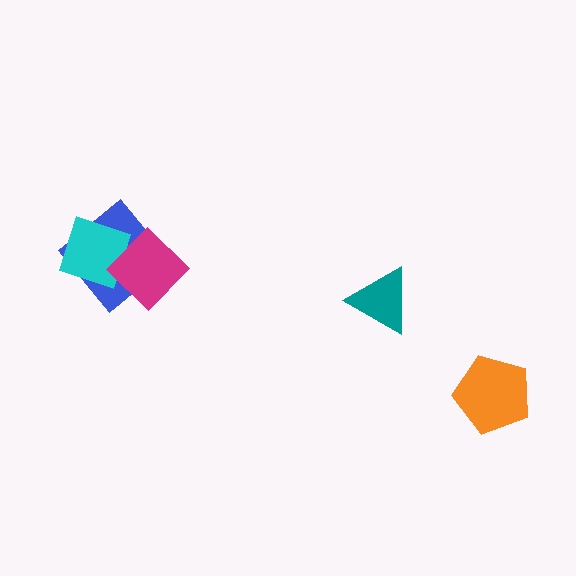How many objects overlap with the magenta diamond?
2 objects overlap with the magenta diamond.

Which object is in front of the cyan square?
The magenta diamond is in front of the cyan square.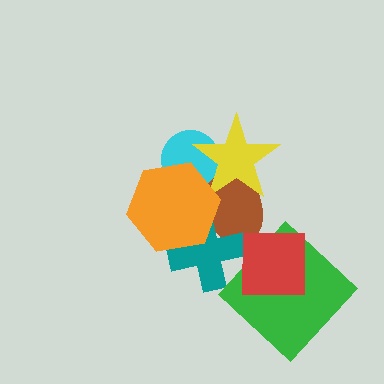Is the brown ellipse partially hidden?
Yes, it is partially covered by another shape.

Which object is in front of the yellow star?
The orange hexagon is in front of the yellow star.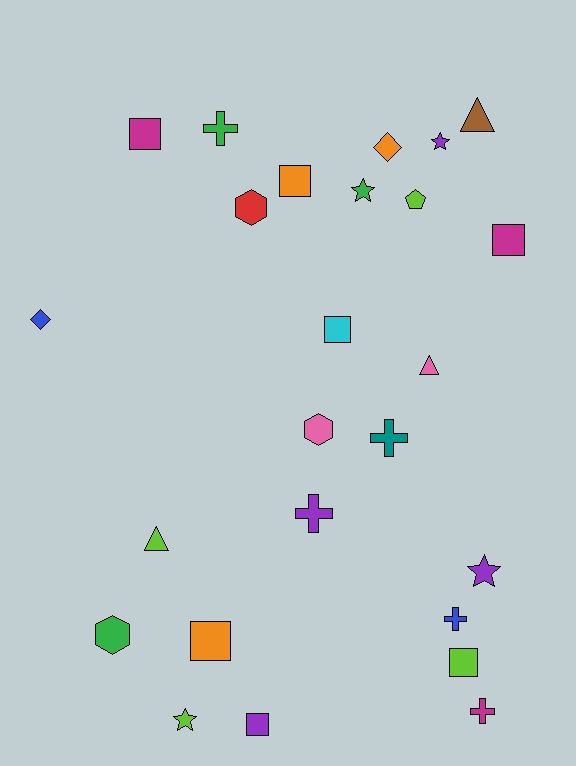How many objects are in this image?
There are 25 objects.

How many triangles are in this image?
There are 3 triangles.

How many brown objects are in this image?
There is 1 brown object.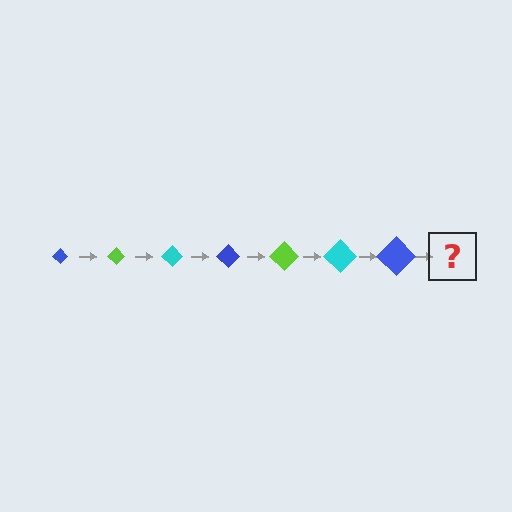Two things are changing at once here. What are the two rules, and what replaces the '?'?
The two rules are that the diamond grows larger each step and the color cycles through blue, lime, and cyan. The '?' should be a lime diamond, larger than the previous one.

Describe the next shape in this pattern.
It should be a lime diamond, larger than the previous one.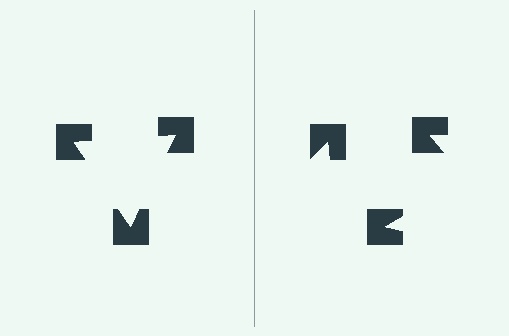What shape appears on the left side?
An illusory triangle.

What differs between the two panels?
The notched squares are positioned identically on both sides; only the wedge orientations differ. On the left they align to a triangle; on the right they are misaligned.